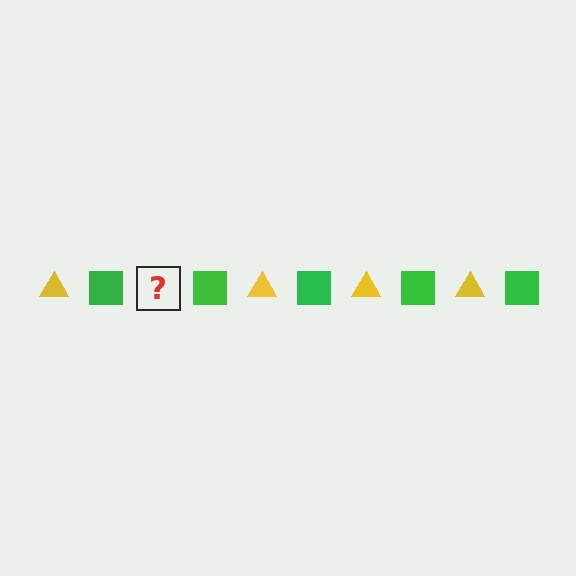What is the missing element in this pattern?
The missing element is a yellow triangle.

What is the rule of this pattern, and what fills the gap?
The rule is that the pattern alternates between yellow triangle and green square. The gap should be filled with a yellow triangle.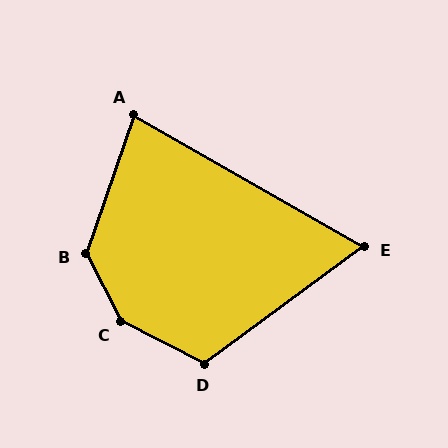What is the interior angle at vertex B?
Approximately 133 degrees (obtuse).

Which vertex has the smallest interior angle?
E, at approximately 66 degrees.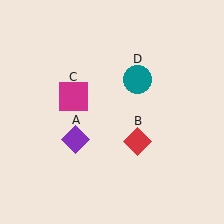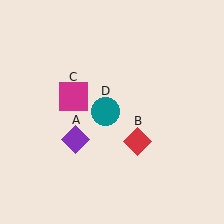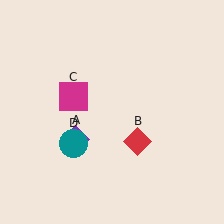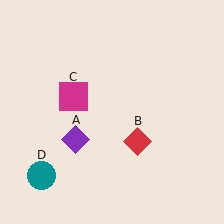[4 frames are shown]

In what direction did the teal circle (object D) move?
The teal circle (object D) moved down and to the left.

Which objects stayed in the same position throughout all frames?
Purple diamond (object A) and red diamond (object B) and magenta square (object C) remained stationary.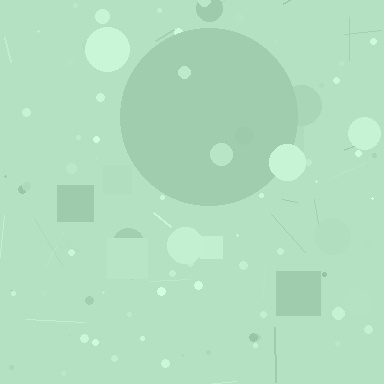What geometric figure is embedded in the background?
A circle is embedded in the background.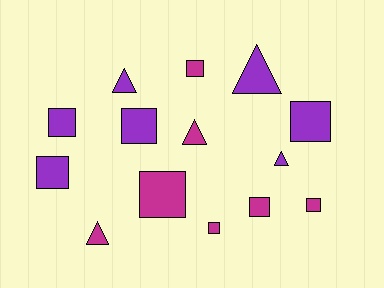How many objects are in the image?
There are 14 objects.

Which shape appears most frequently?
Square, with 9 objects.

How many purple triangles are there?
There are 3 purple triangles.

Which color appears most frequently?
Purple, with 7 objects.